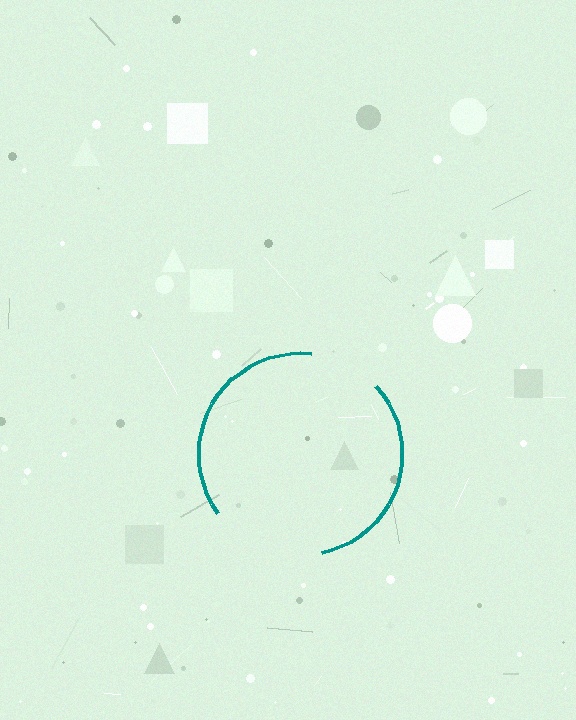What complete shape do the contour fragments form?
The contour fragments form a circle.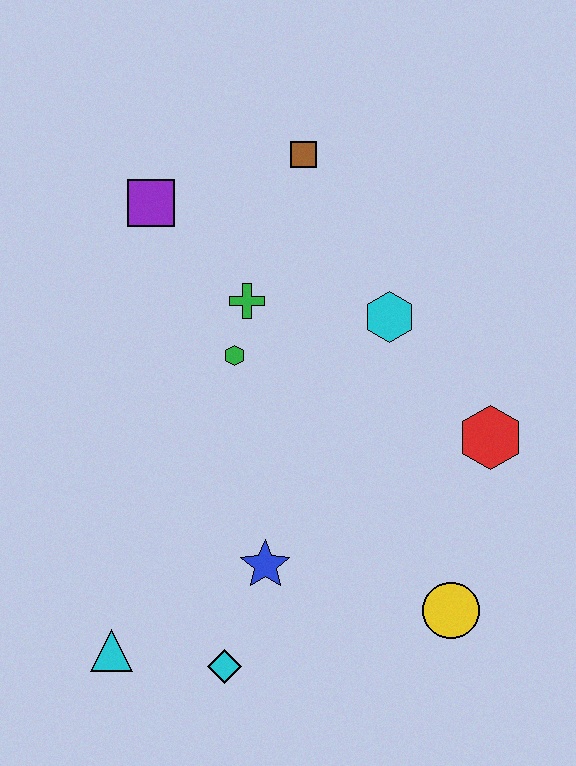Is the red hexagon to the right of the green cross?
Yes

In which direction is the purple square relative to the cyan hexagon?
The purple square is to the left of the cyan hexagon.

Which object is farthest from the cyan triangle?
The brown square is farthest from the cyan triangle.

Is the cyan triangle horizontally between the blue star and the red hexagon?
No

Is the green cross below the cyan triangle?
No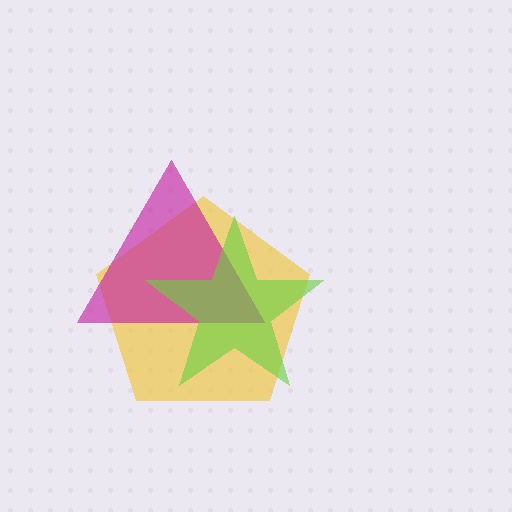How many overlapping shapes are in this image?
There are 3 overlapping shapes in the image.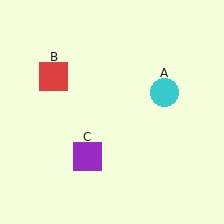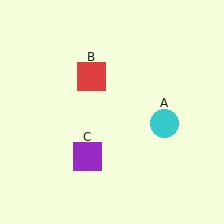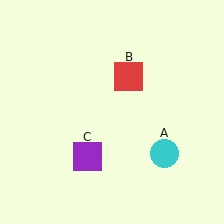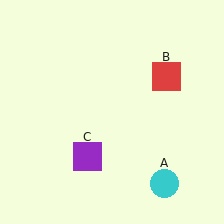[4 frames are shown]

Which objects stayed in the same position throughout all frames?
Purple square (object C) remained stationary.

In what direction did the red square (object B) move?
The red square (object B) moved right.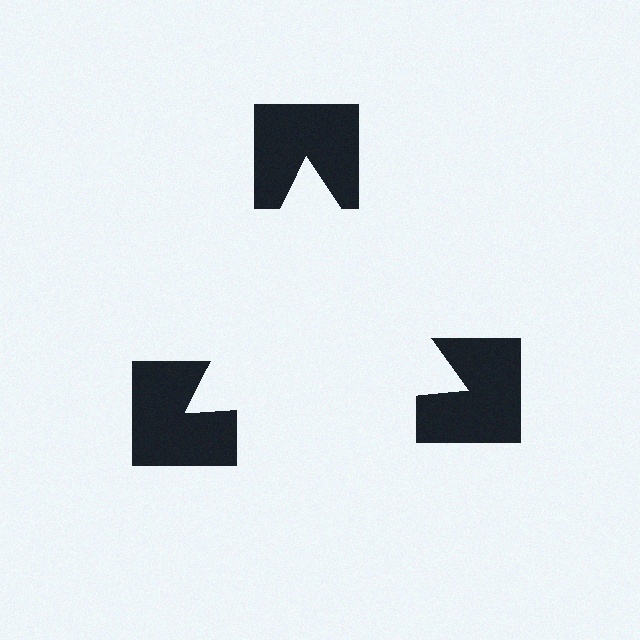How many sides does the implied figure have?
3 sides.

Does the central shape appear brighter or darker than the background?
It typically appears slightly brighter than the background, even though no actual brightness change is drawn.